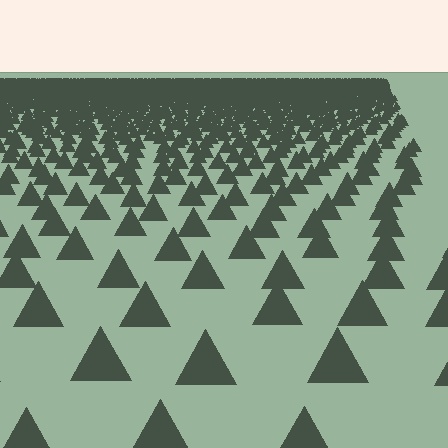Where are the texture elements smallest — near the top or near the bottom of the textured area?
Near the top.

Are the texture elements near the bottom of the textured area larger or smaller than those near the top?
Larger. Near the bottom, elements are closer to the viewer and appear at a bigger on-screen size.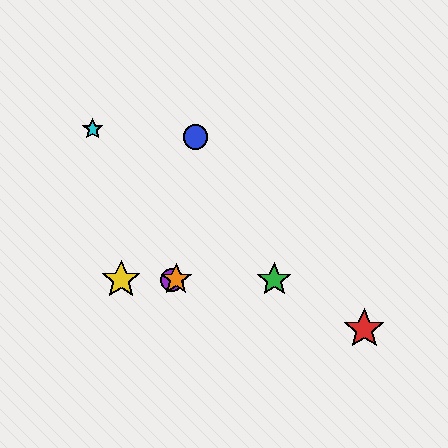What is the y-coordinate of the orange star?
The orange star is at y≈280.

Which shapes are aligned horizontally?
The green star, the yellow star, the purple circle, the orange star are aligned horizontally.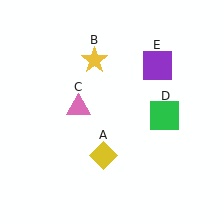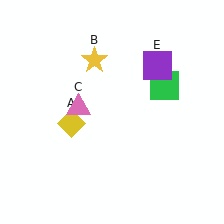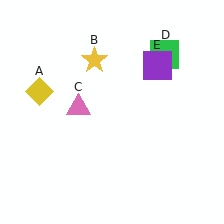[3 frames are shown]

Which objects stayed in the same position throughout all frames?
Yellow star (object B) and pink triangle (object C) and purple square (object E) remained stationary.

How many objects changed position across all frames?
2 objects changed position: yellow diamond (object A), green square (object D).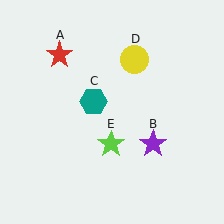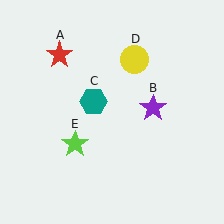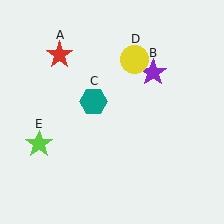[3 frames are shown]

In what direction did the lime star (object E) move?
The lime star (object E) moved left.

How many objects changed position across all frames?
2 objects changed position: purple star (object B), lime star (object E).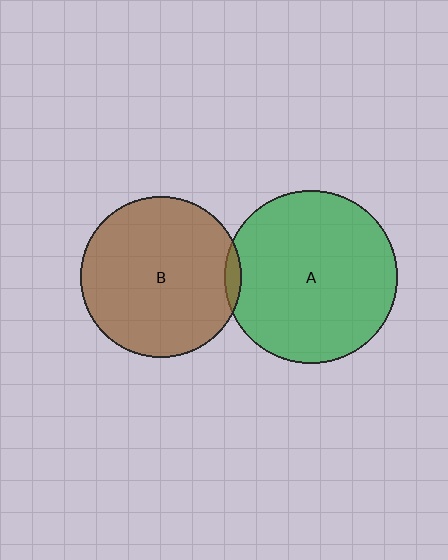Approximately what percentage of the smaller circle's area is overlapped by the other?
Approximately 5%.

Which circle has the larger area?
Circle A (green).